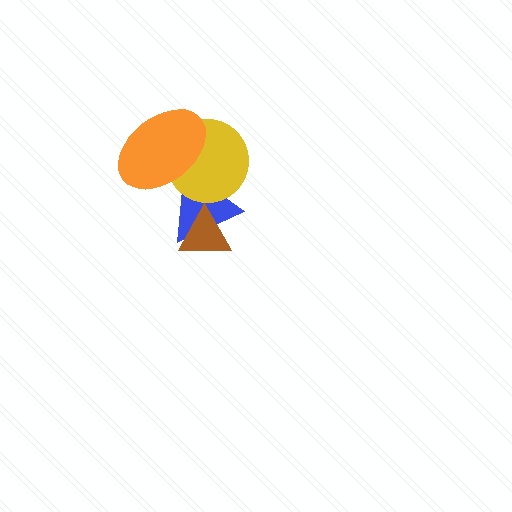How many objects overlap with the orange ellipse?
2 objects overlap with the orange ellipse.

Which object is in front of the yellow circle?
The orange ellipse is in front of the yellow circle.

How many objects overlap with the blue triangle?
3 objects overlap with the blue triangle.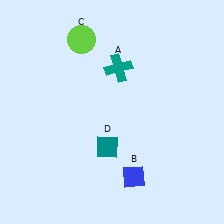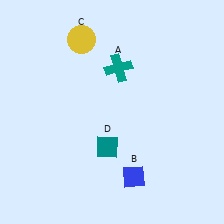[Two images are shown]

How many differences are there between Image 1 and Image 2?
There is 1 difference between the two images.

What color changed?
The circle (C) changed from lime in Image 1 to yellow in Image 2.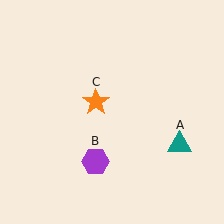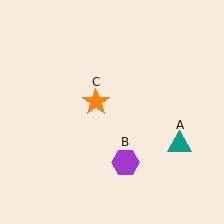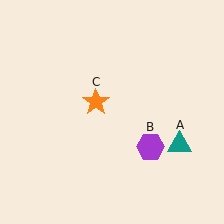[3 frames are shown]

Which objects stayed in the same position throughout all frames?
Teal triangle (object A) and orange star (object C) remained stationary.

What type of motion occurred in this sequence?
The purple hexagon (object B) rotated counterclockwise around the center of the scene.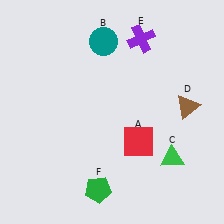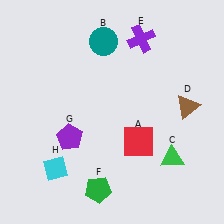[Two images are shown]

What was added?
A purple pentagon (G), a cyan diamond (H) were added in Image 2.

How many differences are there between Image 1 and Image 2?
There are 2 differences between the two images.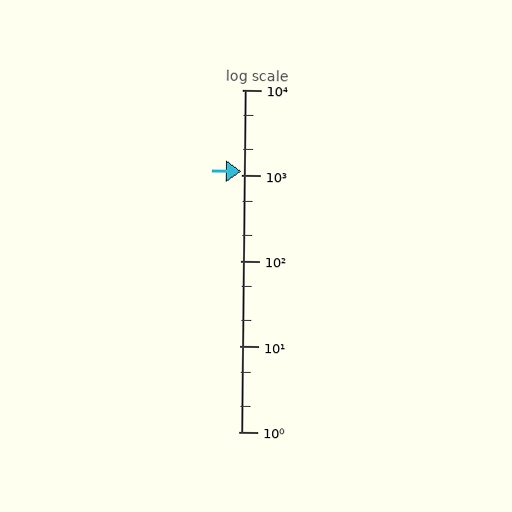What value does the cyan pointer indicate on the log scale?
The pointer indicates approximately 1100.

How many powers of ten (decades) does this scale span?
The scale spans 4 decades, from 1 to 10000.